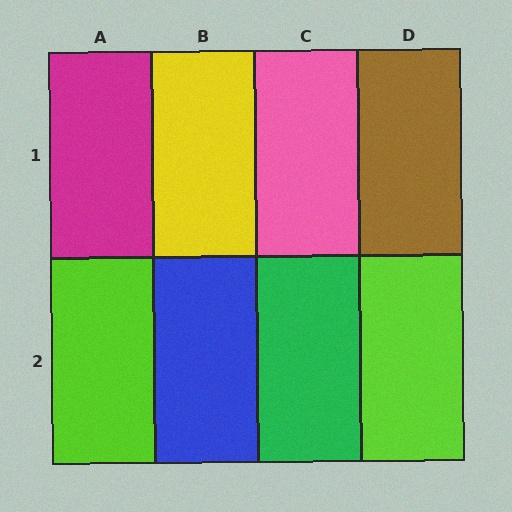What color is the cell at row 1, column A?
Magenta.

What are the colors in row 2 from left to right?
Lime, blue, green, lime.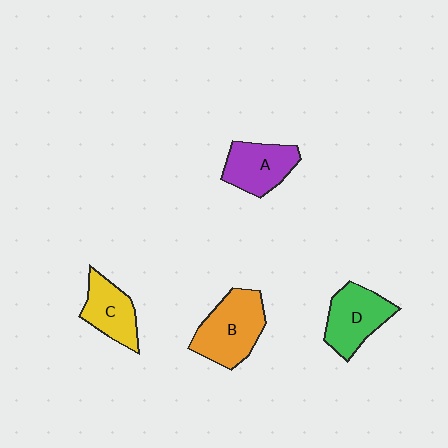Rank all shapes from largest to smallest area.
From largest to smallest: B (orange), D (green), A (purple), C (yellow).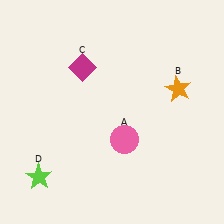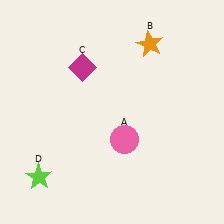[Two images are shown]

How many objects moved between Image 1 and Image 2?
1 object moved between the two images.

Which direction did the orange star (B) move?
The orange star (B) moved up.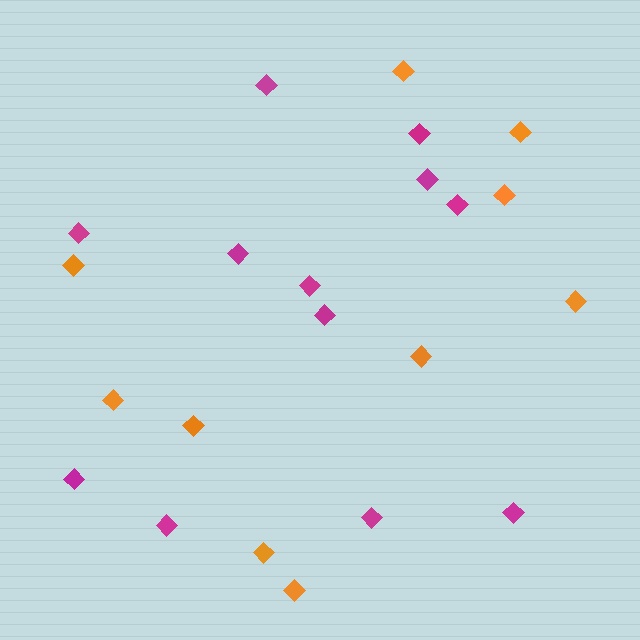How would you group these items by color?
There are 2 groups: one group of magenta diamonds (12) and one group of orange diamonds (10).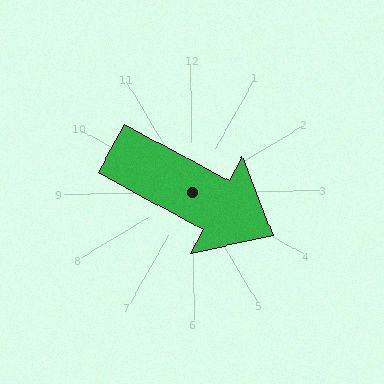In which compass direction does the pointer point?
Southeast.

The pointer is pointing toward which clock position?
Roughly 4 o'clock.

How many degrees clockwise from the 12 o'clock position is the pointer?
Approximately 119 degrees.